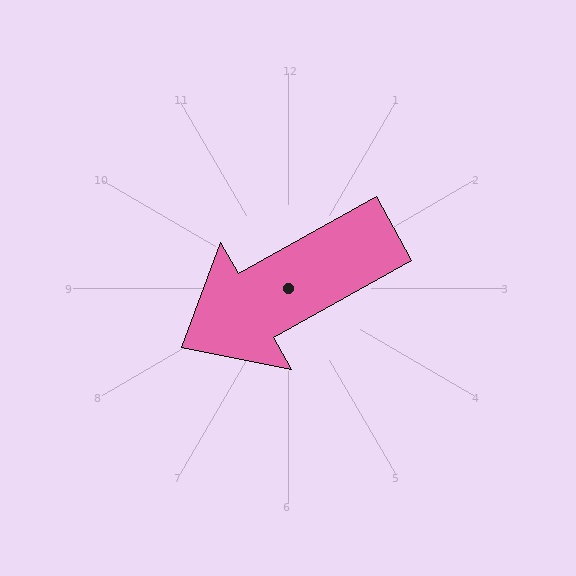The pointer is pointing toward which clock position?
Roughly 8 o'clock.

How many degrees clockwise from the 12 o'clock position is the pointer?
Approximately 241 degrees.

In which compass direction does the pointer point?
Southwest.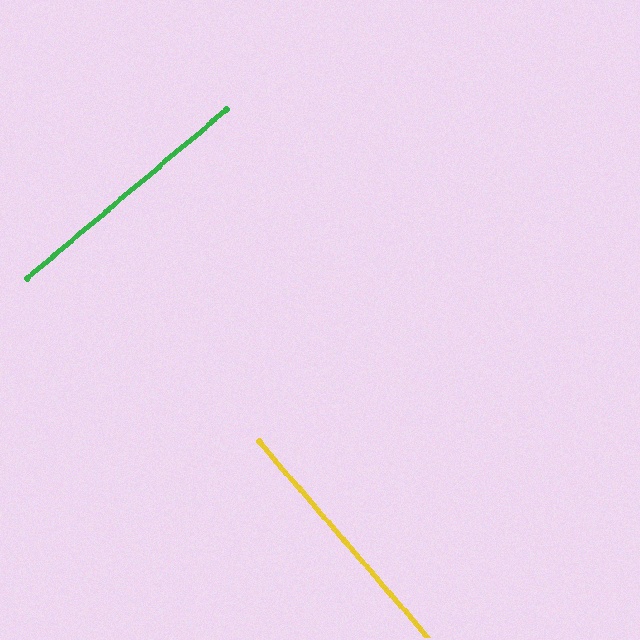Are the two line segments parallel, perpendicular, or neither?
Perpendicular — they meet at approximately 89°.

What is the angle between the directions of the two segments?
Approximately 89 degrees.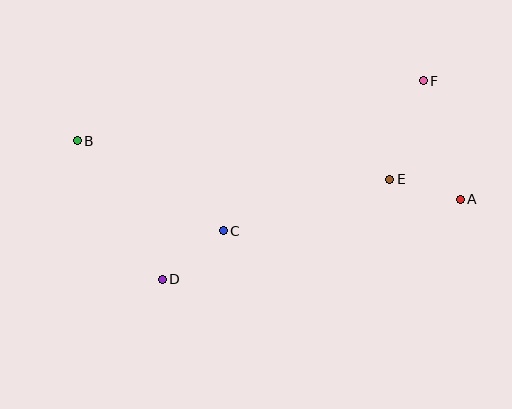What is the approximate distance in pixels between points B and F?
The distance between B and F is approximately 351 pixels.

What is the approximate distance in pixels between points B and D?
The distance between B and D is approximately 162 pixels.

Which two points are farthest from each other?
Points A and B are farthest from each other.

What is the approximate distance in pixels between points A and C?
The distance between A and C is approximately 239 pixels.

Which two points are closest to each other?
Points A and E are closest to each other.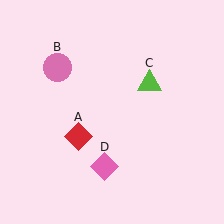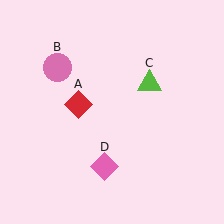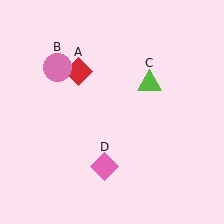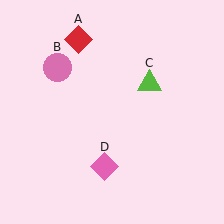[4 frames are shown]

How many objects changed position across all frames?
1 object changed position: red diamond (object A).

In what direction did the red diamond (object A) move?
The red diamond (object A) moved up.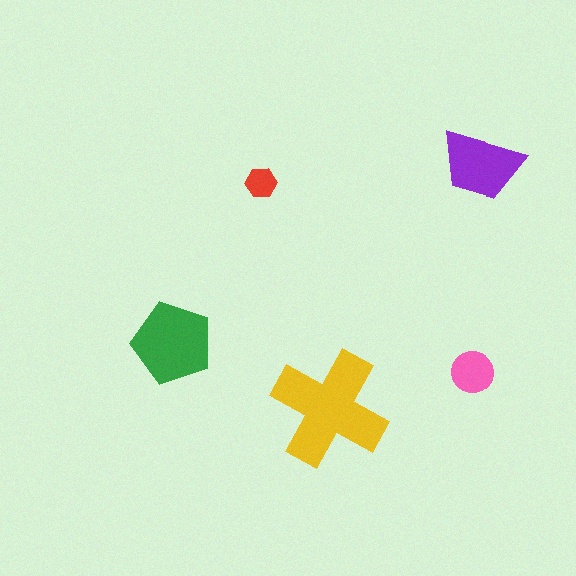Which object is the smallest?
The red hexagon.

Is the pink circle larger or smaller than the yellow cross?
Smaller.